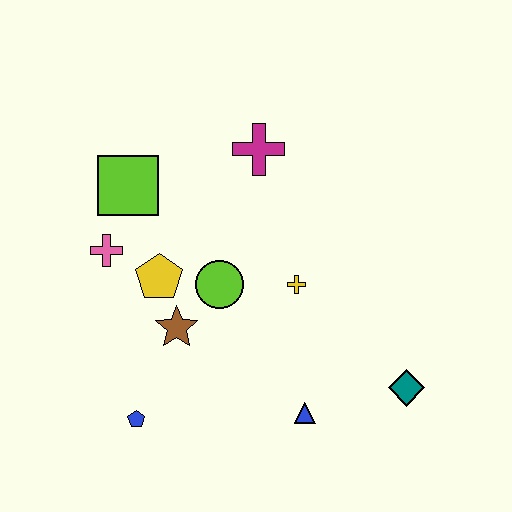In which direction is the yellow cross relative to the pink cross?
The yellow cross is to the right of the pink cross.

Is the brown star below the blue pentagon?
No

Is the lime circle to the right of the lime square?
Yes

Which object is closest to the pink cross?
The yellow pentagon is closest to the pink cross.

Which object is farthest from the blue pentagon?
The magenta cross is farthest from the blue pentagon.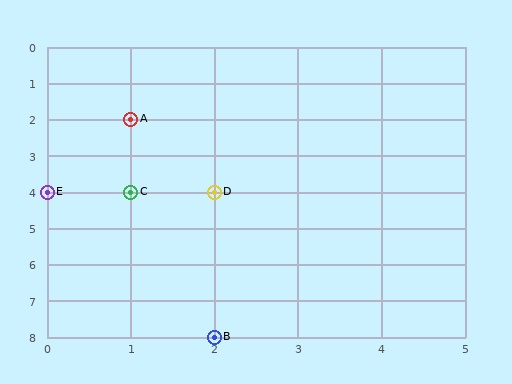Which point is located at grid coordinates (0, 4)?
Point E is at (0, 4).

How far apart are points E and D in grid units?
Points E and D are 2 columns apart.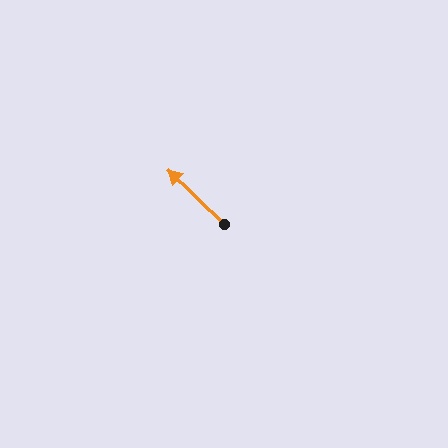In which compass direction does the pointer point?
Northwest.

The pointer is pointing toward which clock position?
Roughly 10 o'clock.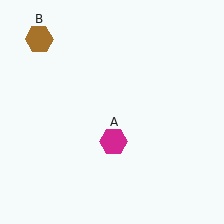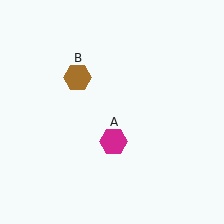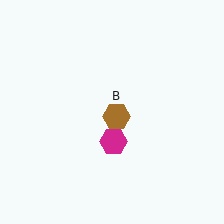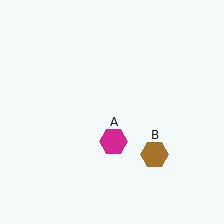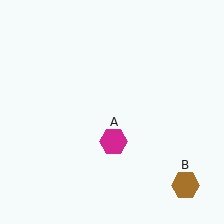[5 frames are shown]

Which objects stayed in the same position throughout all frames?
Magenta hexagon (object A) remained stationary.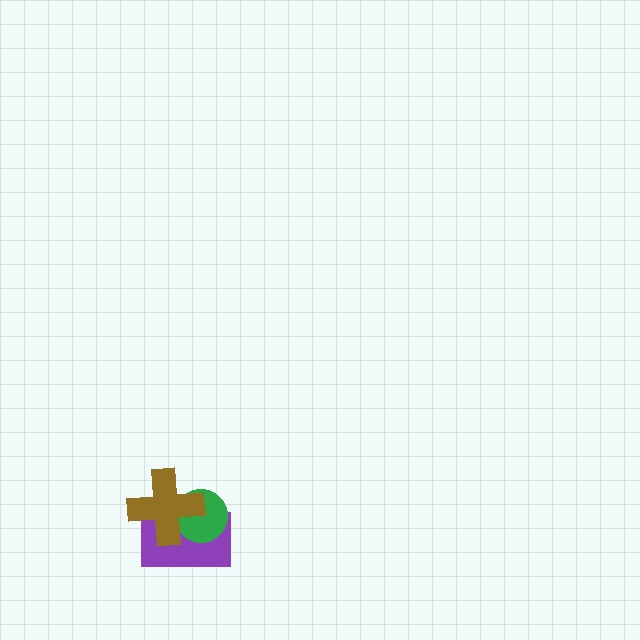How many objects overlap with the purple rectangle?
2 objects overlap with the purple rectangle.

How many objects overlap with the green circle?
2 objects overlap with the green circle.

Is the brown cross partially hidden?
No, no other shape covers it.